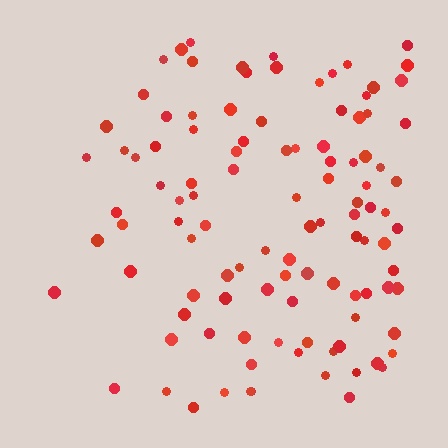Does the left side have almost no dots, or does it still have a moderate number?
Still a moderate number, just noticeably fewer than the right.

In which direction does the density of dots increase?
From left to right, with the right side densest.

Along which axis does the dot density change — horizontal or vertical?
Horizontal.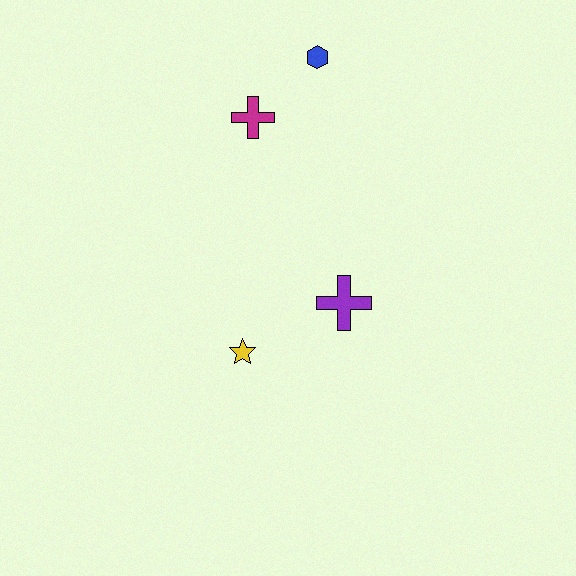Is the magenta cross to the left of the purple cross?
Yes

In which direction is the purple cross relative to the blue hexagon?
The purple cross is below the blue hexagon.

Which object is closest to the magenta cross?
The blue hexagon is closest to the magenta cross.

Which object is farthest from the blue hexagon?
The yellow star is farthest from the blue hexagon.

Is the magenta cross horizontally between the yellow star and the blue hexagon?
Yes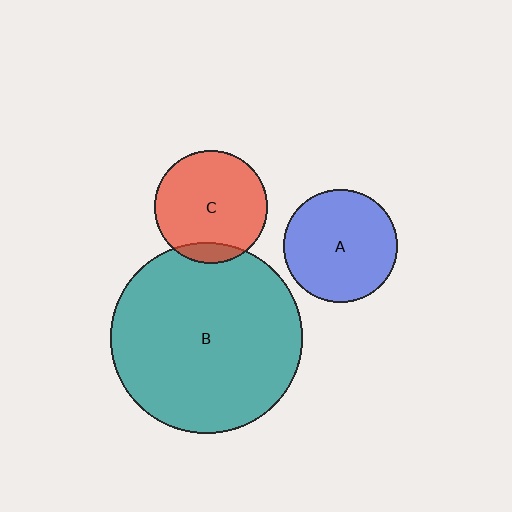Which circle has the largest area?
Circle B (teal).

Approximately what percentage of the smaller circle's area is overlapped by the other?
Approximately 10%.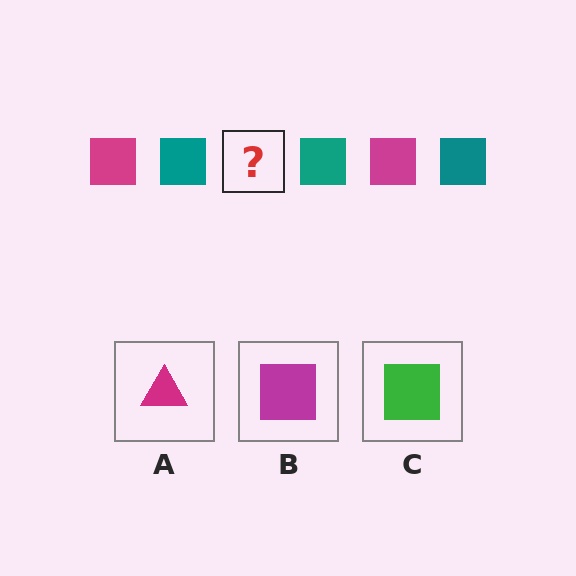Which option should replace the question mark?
Option B.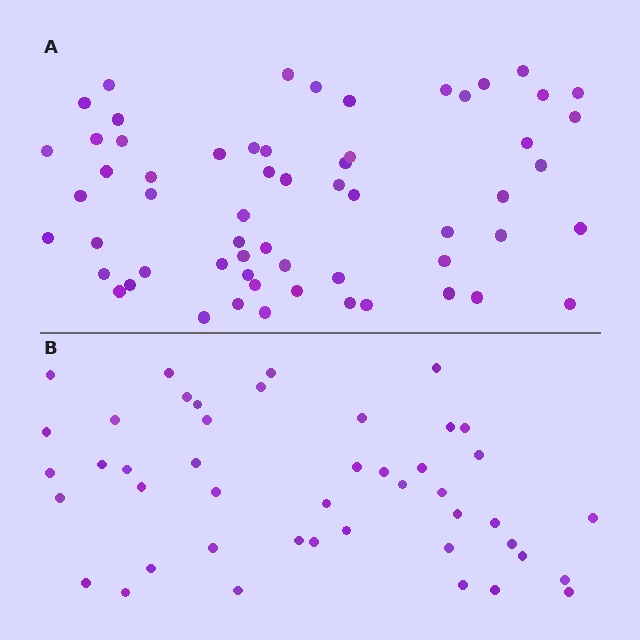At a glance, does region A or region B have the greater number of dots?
Region A (the top region) has more dots.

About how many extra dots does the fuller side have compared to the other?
Region A has approximately 15 more dots than region B.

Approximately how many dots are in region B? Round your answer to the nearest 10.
About 40 dots. (The exact count is 45, which rounds to 40.)